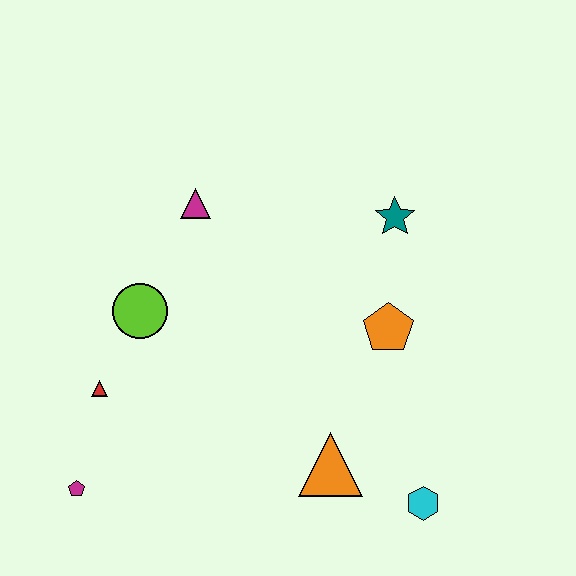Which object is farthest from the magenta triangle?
The cyan hexagon is farthest from the magenta triangle.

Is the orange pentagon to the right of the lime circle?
Yes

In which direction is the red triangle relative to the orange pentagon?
The red triangle is to the left of the orange pentagon.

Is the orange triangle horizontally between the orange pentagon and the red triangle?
Yes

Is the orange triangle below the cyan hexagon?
No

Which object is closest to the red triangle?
The lime circle is closest to the red triangle.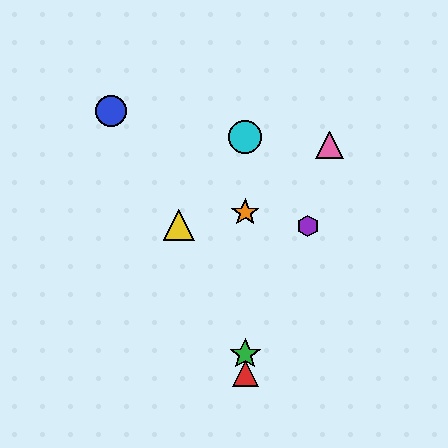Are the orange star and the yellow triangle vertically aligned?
No, the orange star is at x≈245 and the yellow triangle is at x≈179.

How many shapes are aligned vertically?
4 shapes (the red triangle, the green star, the orange star, the cyan circle) are aligned vertically.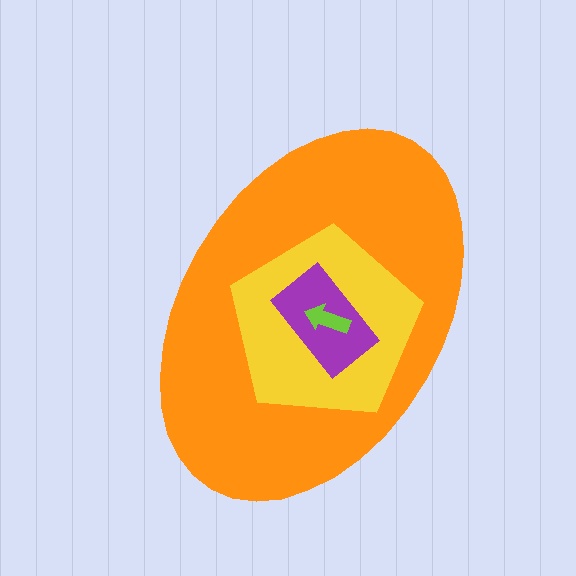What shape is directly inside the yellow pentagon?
The purple rectangle.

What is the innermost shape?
The lime arrow.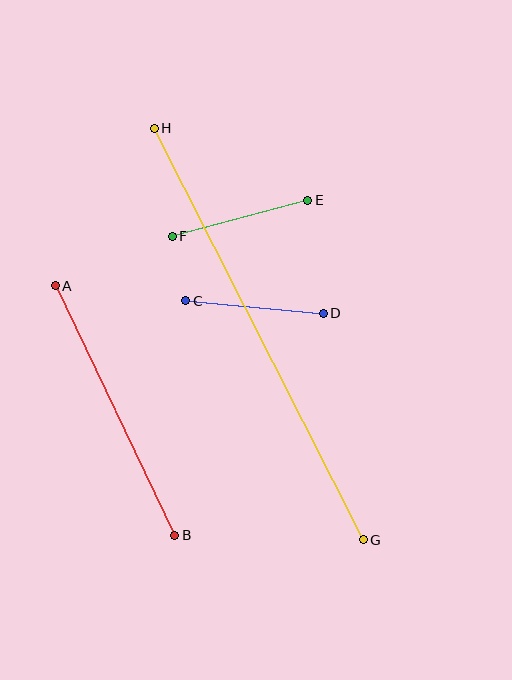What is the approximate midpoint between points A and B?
The midpoint is at approximately (115, 410) pixels.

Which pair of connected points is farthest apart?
Points G and H are farthest apart.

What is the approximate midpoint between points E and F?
The midpoint is at approximately (240, 218) pixels.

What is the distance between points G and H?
The distance is approximately 461 pixels.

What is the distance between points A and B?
The distance is approximately 277 pixels.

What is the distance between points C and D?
The distance is approximately 138 pixels.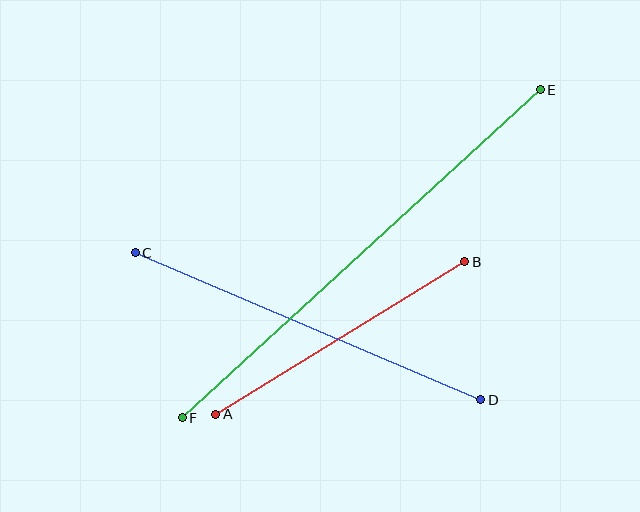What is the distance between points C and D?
The distance is approximately 376 pixels.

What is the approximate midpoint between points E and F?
The midpoint is at approximately (361, 254) pixels.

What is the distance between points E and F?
The distance is approximately 486 pixels.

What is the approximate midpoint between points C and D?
The midpoint is at approximately (308, 326) pixels.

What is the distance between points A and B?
The distance is approximately 292 pixels.